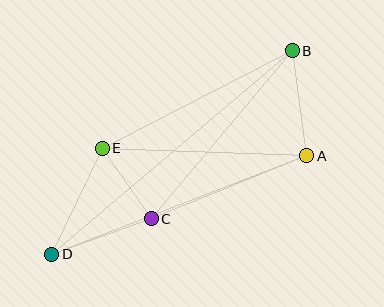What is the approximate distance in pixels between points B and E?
The distance between B and E is approximately 214 pixels.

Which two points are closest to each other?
Points C and E are closest to each other.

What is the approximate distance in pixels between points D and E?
The distance between D and E is approximately 117 pixels.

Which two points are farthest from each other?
Points B and D are farthest from each other.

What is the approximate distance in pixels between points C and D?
The distance between C and D is approximately 105 pixels.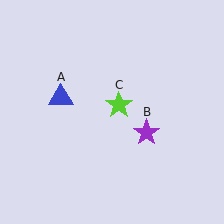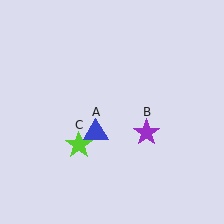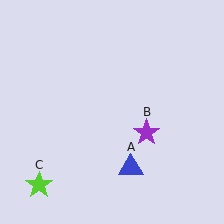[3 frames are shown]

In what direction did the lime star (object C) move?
The lime star (object C) moved down and to the left.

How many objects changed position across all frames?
2 objects changed position: blue triangle (object A), lime star (object C).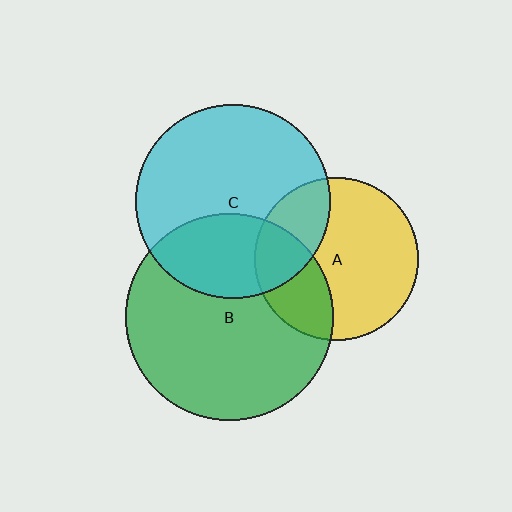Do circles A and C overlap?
Yes.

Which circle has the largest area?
Circle B (green).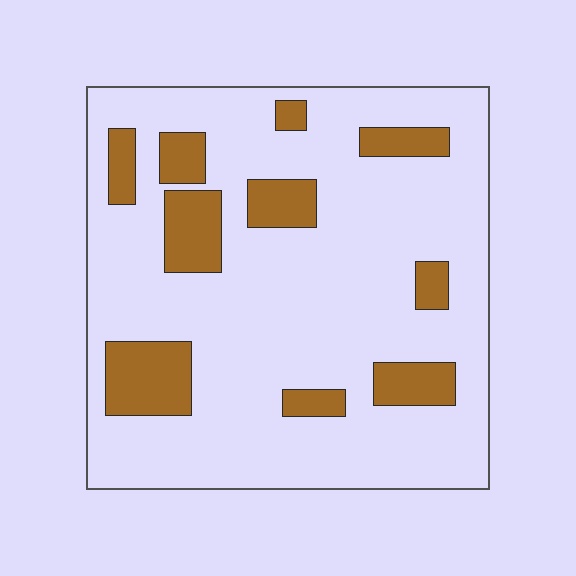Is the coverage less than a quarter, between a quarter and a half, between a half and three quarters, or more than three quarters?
Less than a quarter.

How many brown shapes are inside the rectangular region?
10.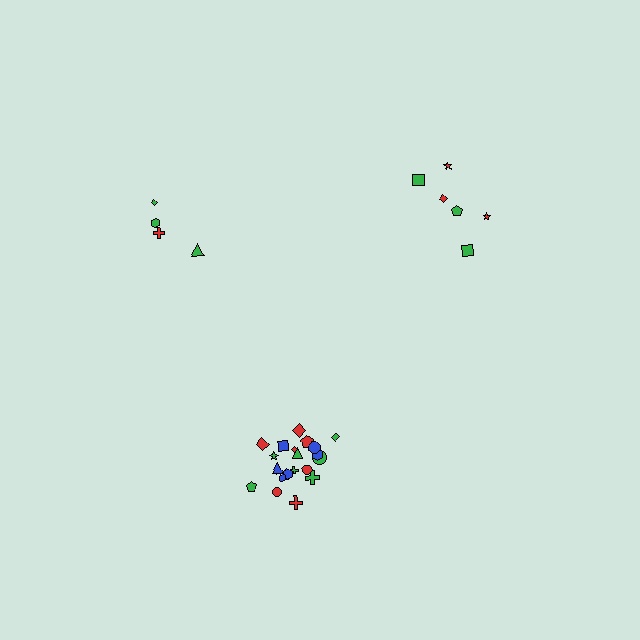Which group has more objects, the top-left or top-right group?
The top-right group.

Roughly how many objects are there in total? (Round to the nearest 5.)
Roughly 30 objects in total.